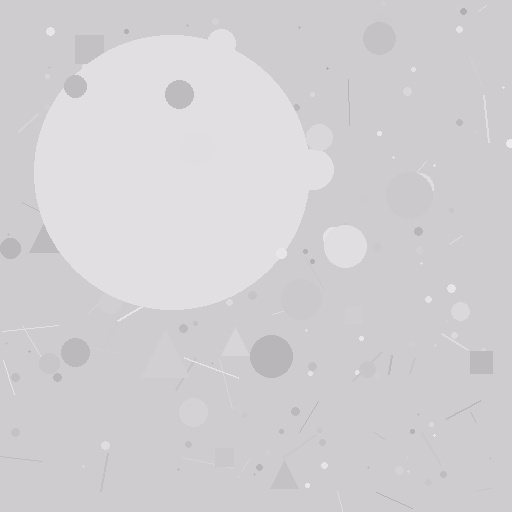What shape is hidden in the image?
A circle is hidden in the image.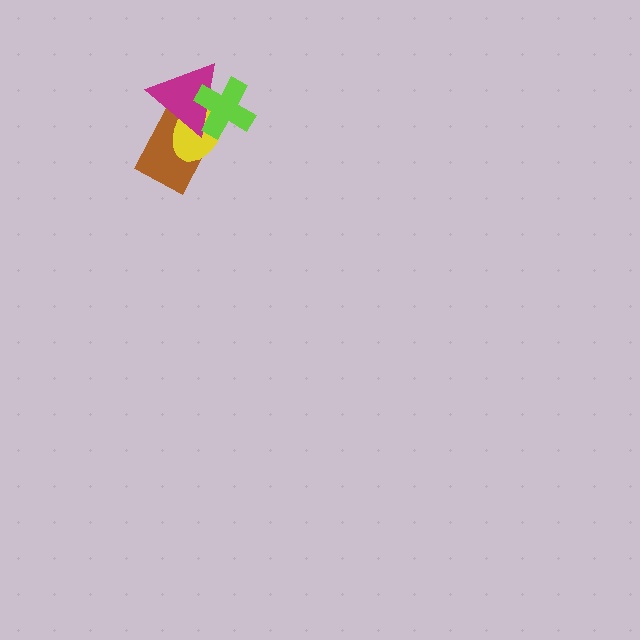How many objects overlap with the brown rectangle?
3 objects overlap with the brown rectangle.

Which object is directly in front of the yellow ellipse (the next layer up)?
The magenta triangle is directly in front of the yellow ellipse.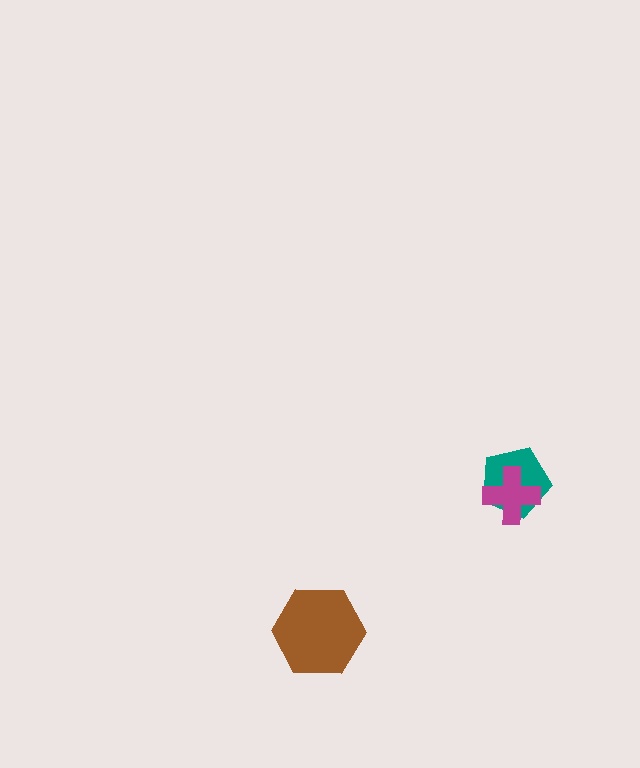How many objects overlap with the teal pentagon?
1 object overlaps with the teal pentagon.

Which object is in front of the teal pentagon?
The magenta cross is in front of the teal pentagon.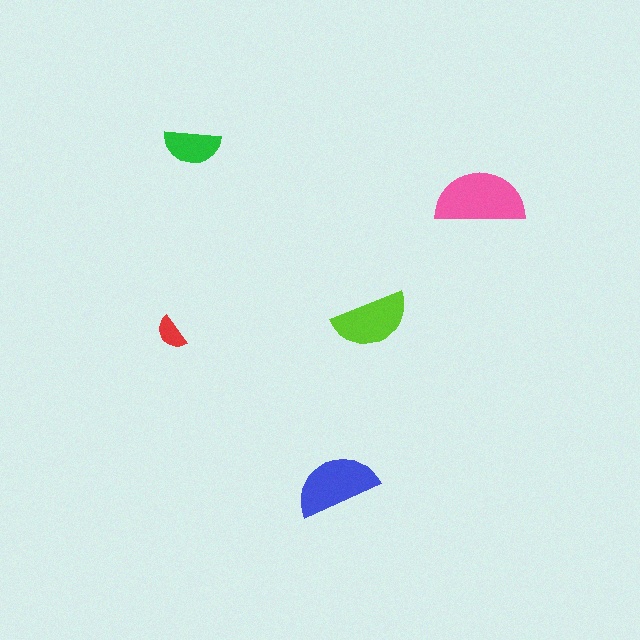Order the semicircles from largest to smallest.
the pink one, the blue one, the lime one, the green one, the red one.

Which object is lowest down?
The blue semicircle is bottommost.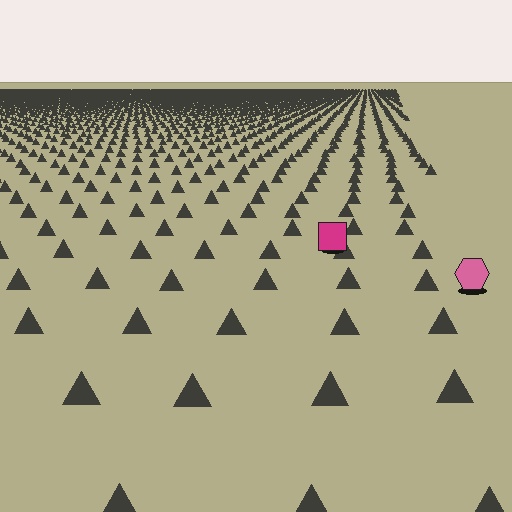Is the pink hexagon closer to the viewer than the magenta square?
Yes. The pink hexagon is closer — you can tell from the texture gradient: the ground texture is coarser near it.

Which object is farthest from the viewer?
The magenta square is farthest from the viewer. It appears smaller and the ground texture around it is denser.